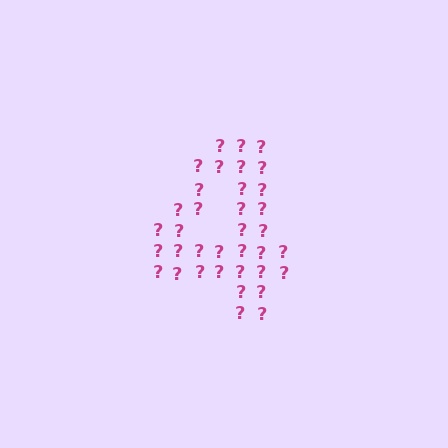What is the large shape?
The large shape is the digit 4.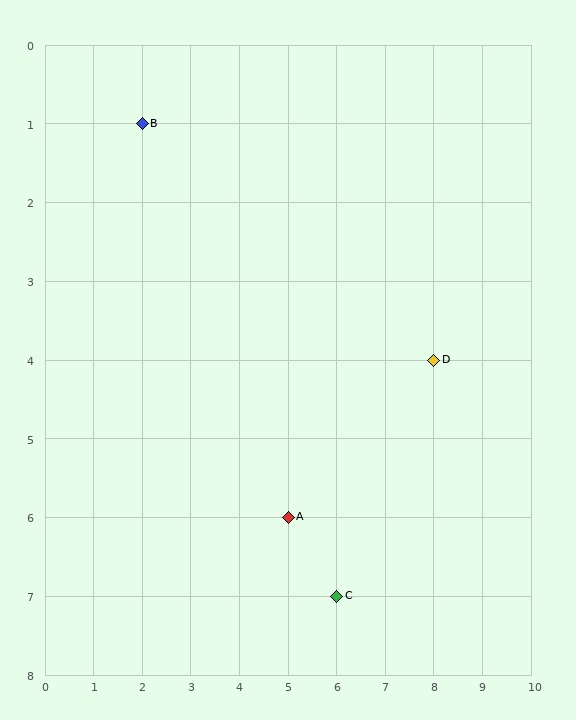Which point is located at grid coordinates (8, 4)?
Point D is at (8, 4).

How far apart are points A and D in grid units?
Points A and D are 3 columns and 2 rows apart (about 3.6 grid units diagonally).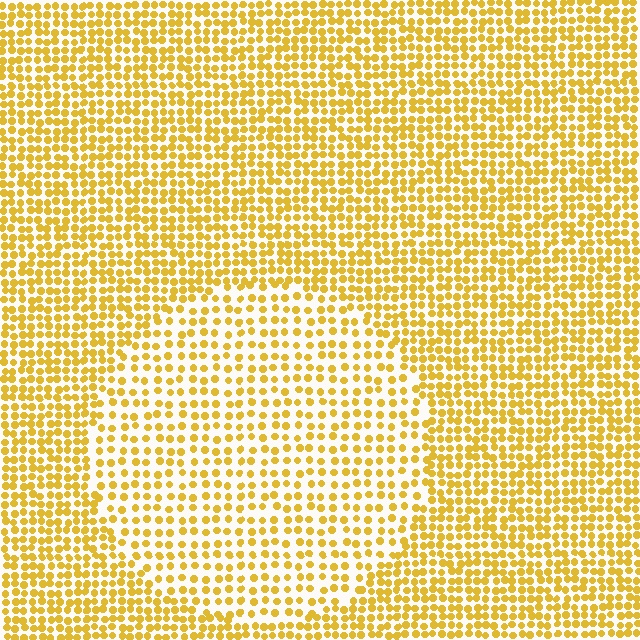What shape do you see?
I see a circle.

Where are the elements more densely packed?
The elements are more densely packed outside the circle boundary.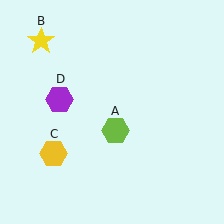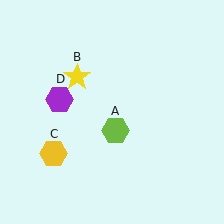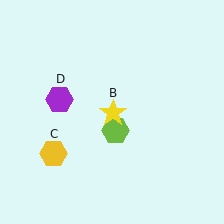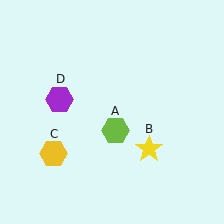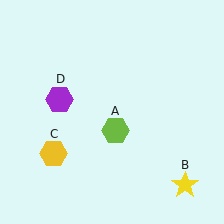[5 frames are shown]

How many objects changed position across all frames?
1 object changed position: yellow star (object B).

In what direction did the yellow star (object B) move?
The yellow star (object B) moved down and to the right.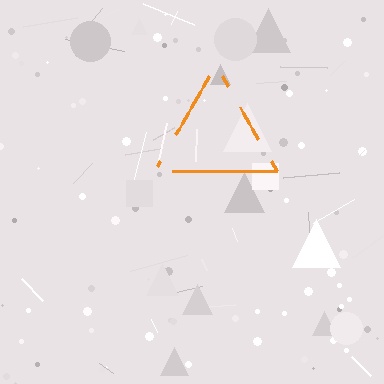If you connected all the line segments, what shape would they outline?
They would outline a triangle.